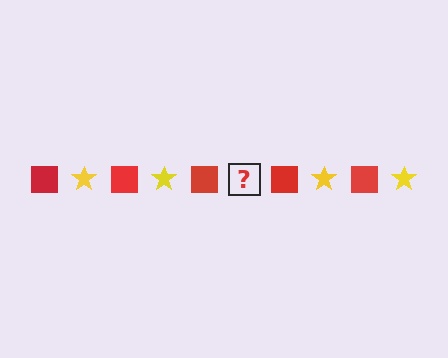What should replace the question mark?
The question mark should be replaced with a yellow star.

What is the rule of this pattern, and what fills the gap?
The rule is that the pattern alternates between red square and yellow star. The gap should be filled with a yellow star.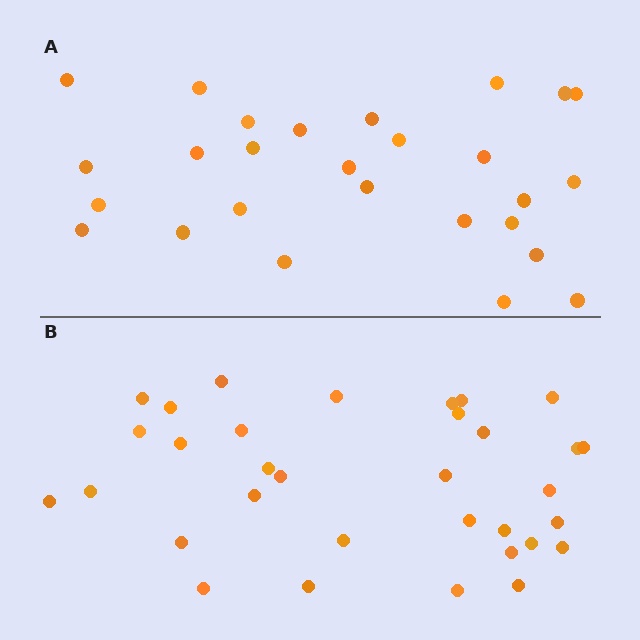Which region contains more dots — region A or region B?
Region B (the bottom region) has more dots.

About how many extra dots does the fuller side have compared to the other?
Region B has about 6 more dots than region A.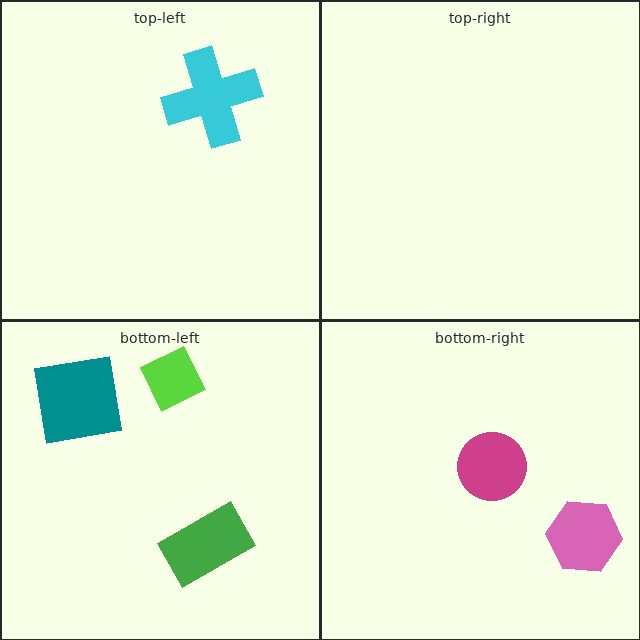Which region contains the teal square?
The bottom-left region.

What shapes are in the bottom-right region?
The pink hexagon, the magenta circle.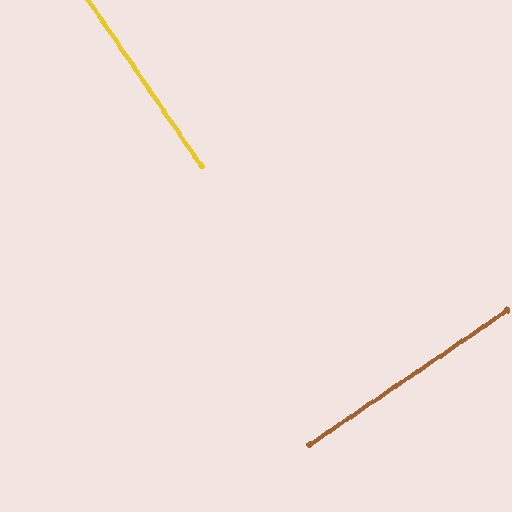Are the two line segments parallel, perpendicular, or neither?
Perpendicular — they meet at approximately 90°.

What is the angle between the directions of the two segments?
Approximately 90 degrees.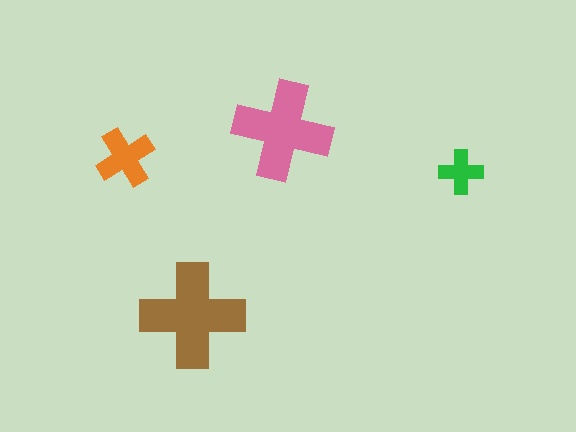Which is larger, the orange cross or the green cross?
The orange one.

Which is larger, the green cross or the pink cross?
The pink one.